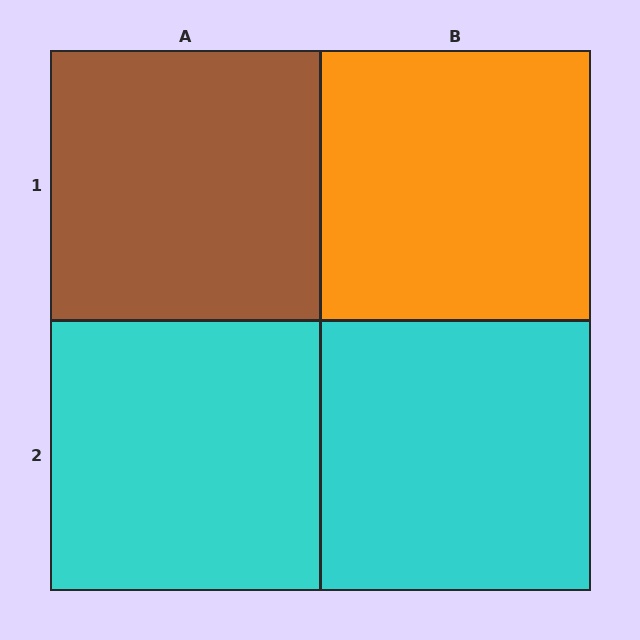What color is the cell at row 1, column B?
Orange.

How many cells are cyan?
2 cells are cyan.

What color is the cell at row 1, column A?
Brown.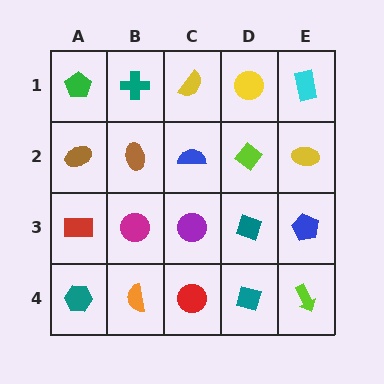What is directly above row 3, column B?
A brown ellipse.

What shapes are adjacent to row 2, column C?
A yellow semicircle (row 1, column C), a purple circle (row 3, column C), a brown ellipse (row 2, column B), a lime diamond (row 2, column D).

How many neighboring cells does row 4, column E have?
2.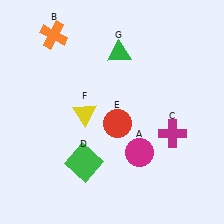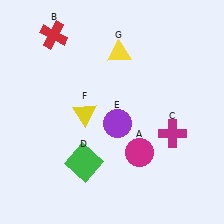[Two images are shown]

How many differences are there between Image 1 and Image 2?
There are 3 differences between the two images.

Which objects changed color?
B changed from orange to red. E changed from red to purple. G changed from green to yellow.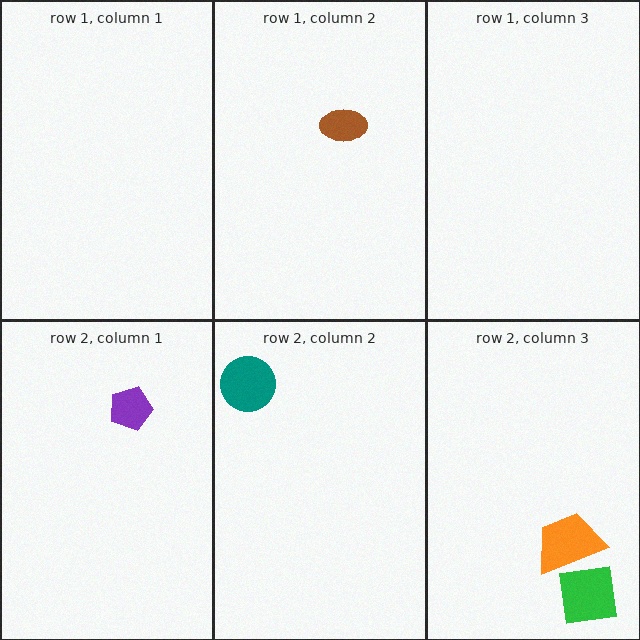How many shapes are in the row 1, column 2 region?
1.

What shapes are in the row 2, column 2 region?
The teal circle.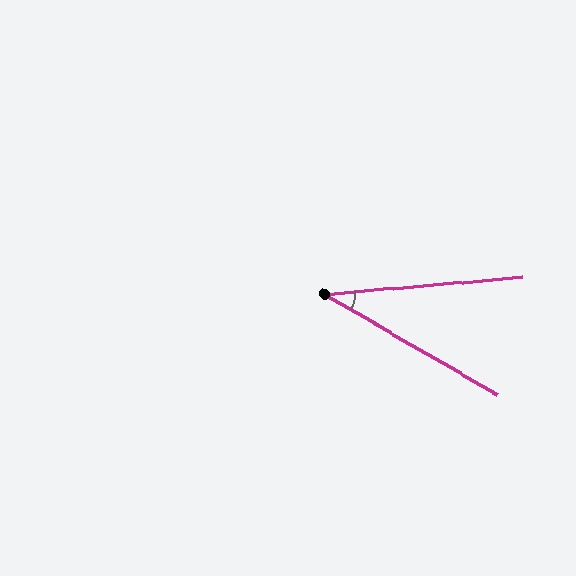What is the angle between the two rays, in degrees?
Approximately 35 degrees.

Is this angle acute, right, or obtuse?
It is acute.